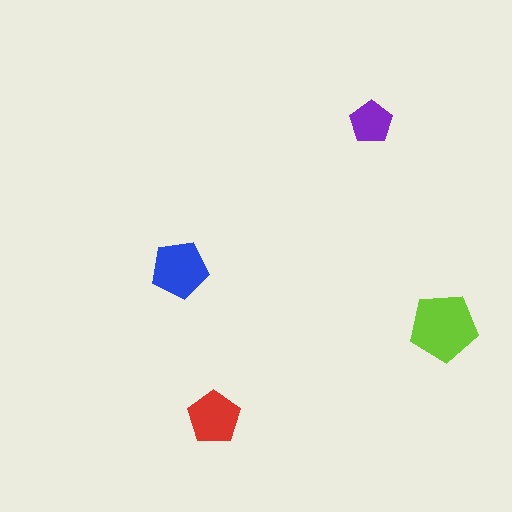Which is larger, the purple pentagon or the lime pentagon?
The lime one.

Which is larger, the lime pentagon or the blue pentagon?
The lime one.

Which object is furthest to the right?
The lime pentagon is rightmost.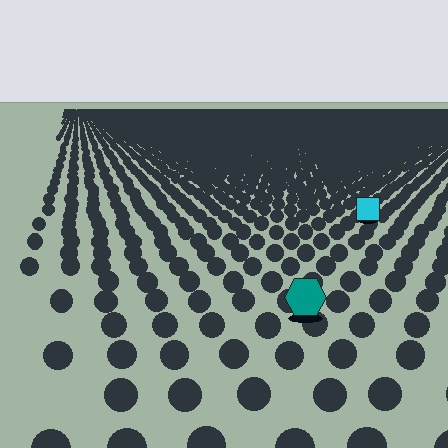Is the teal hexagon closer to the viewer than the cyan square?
Yes. The teal hexagon is closer — you can tell from the texture gradient: the ground texture is coarser near it.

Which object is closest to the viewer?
The teal hexagon is closest. The texture marks near it are larger and more spread out.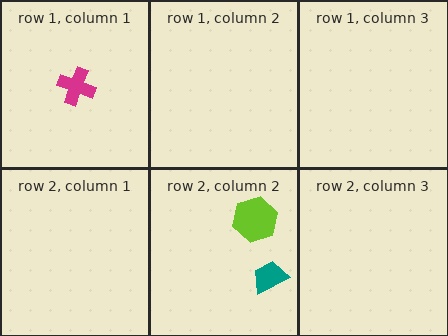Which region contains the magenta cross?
The row 1, column 1 region.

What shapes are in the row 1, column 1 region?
The magenta cross.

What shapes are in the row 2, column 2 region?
The teal trapezoid, the lime hexagon.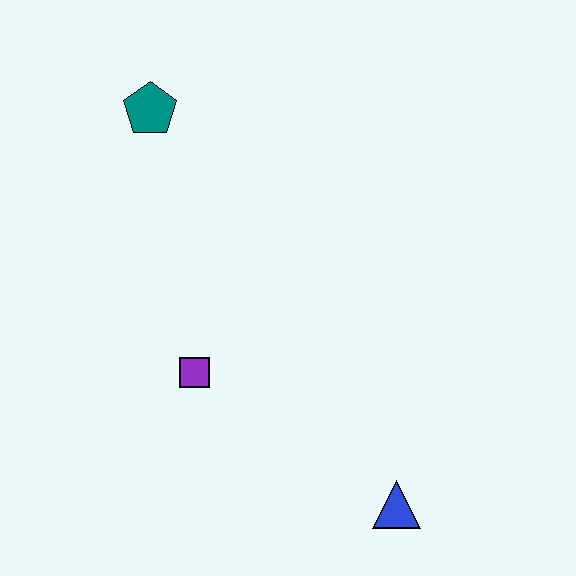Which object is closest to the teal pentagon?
The purple square is closest to the teal pentagon.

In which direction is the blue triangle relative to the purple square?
The blue triangle is to the right of the purple square.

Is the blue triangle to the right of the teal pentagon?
Yes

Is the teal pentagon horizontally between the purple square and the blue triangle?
No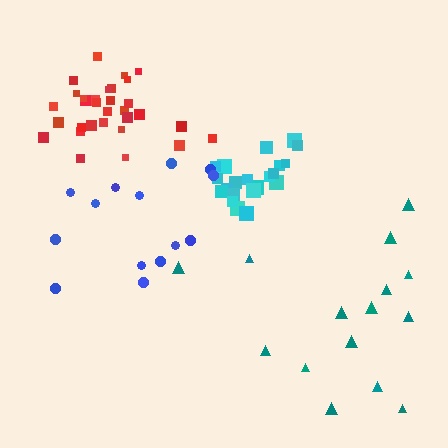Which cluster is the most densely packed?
Cyan.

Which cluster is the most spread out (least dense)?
Teal.